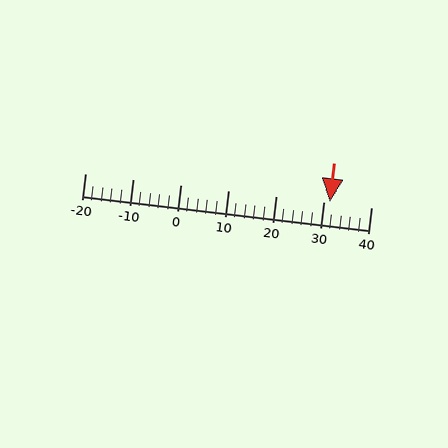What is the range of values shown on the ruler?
The ruler shows values from -20 to 40.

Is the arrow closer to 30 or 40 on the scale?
The arrow is closer to 30.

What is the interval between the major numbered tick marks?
The major tick marks are spaced 10 units apart.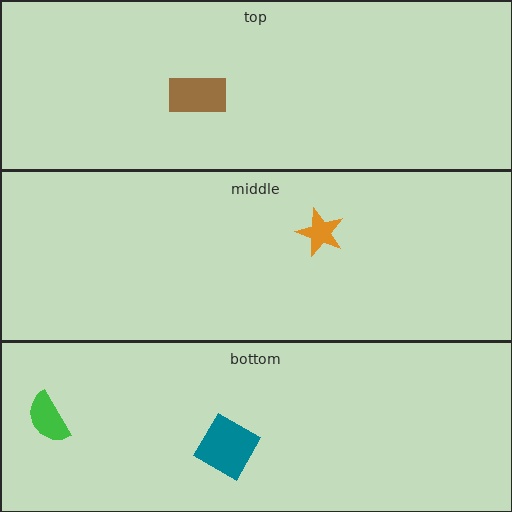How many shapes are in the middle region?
1.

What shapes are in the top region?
The brown rectangle.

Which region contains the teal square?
The bottom region.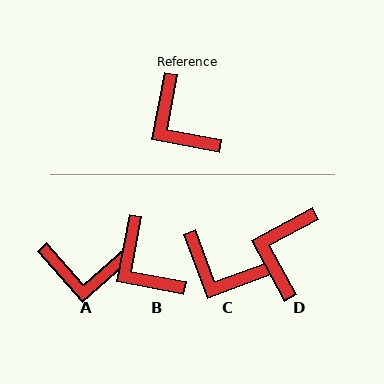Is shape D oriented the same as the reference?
No, it is off by about 51 degrees.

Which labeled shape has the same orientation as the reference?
B.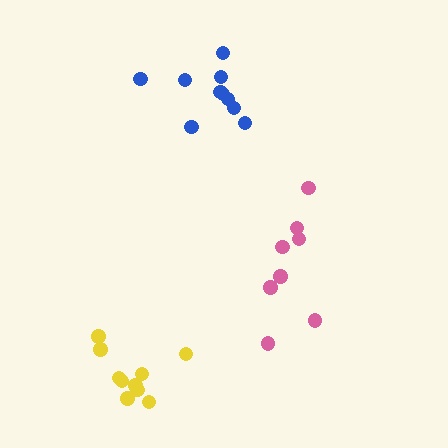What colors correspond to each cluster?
The clusters are colored: blue, pink, yellow.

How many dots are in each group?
Group 1: 10 dots, Group 2: 8 dots, Group 3: 10 dots (28 total).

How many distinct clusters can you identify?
There are 3 distinct clusters.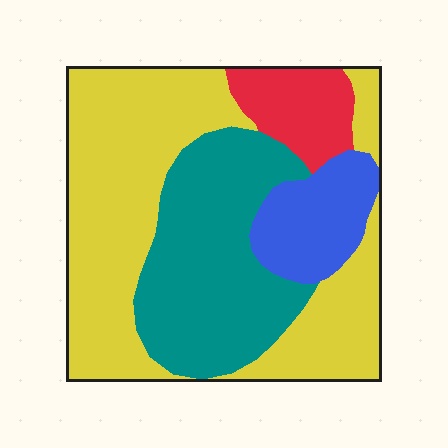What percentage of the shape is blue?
Blue takes up about one eighth (1/8) of the shape.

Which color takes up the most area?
Yellow, at roughly 50%.